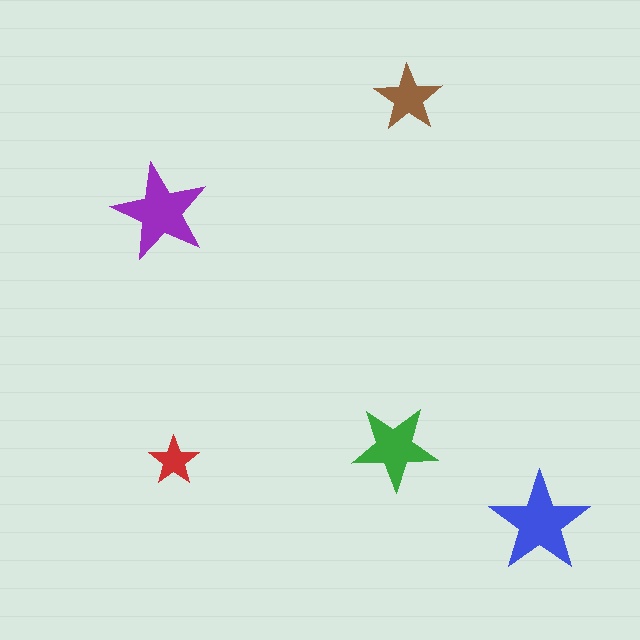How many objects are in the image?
There are 5 objects in the image.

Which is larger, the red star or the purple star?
The purple one.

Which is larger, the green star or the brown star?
The green one.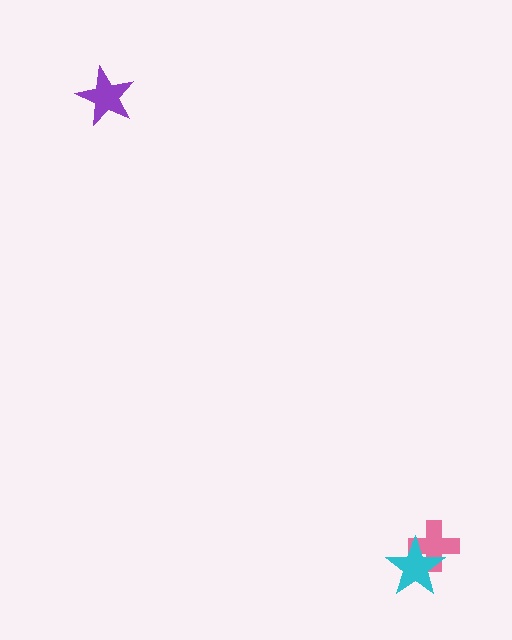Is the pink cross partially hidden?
Yes, it is partially covered by another shape.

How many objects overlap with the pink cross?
1 object overlaps with the pink cross.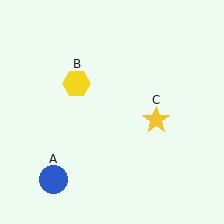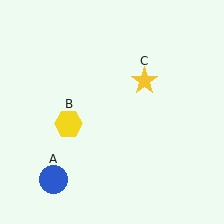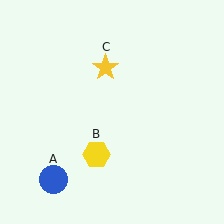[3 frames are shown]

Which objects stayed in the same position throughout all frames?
Blue circle (object A) remained stationary.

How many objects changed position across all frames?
2 objects changed position: yellow hexagon (object B), yellow star (object C).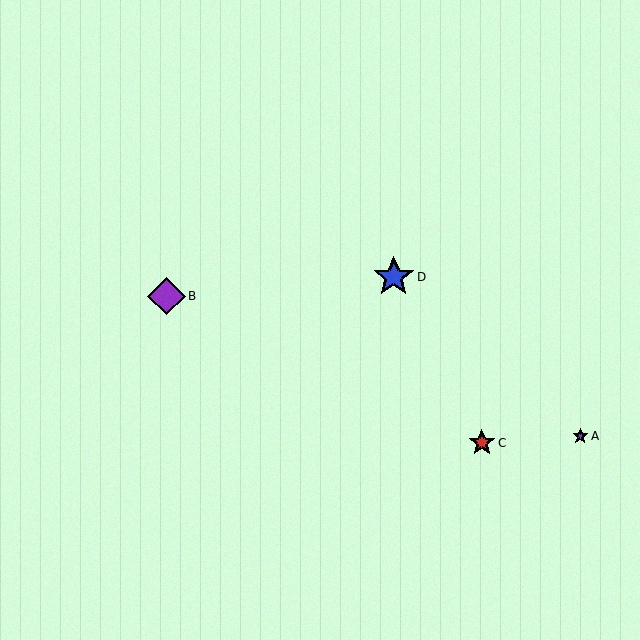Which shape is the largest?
The blue star (labeled D) is the largest.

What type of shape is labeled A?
Shape A is a purple star.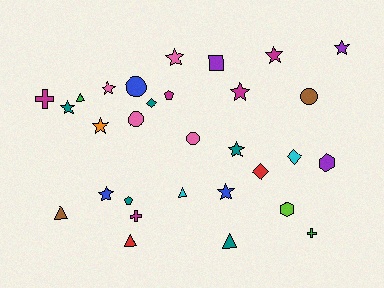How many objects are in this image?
There are 30 objects.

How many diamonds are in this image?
There are 3 diamonds.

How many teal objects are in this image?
There are 5 teal objects.